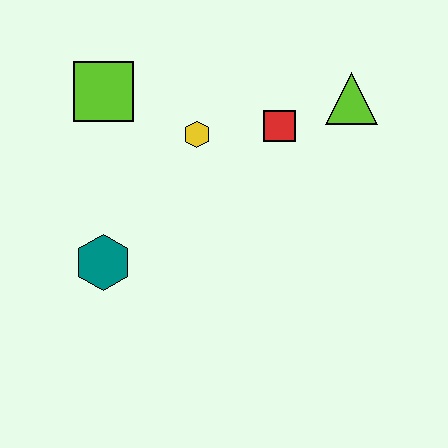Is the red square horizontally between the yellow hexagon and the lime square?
No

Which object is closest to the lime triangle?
The red square is closest to the lime triangle.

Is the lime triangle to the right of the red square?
Yes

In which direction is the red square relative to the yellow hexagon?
The red square is to the right of the yellow hexagon.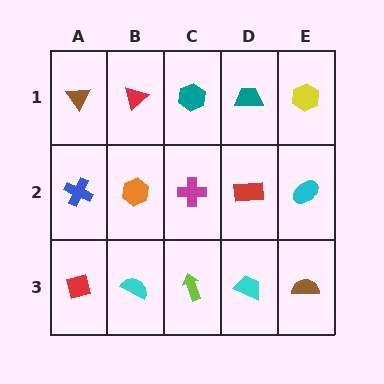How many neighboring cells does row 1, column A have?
2.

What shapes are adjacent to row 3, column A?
A blue cross (row 2, column A), a cyan semicircle (row 3, column B).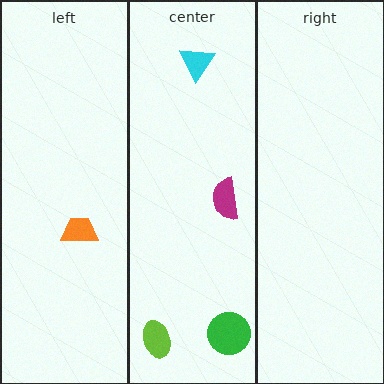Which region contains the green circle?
The center region.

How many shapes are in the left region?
1.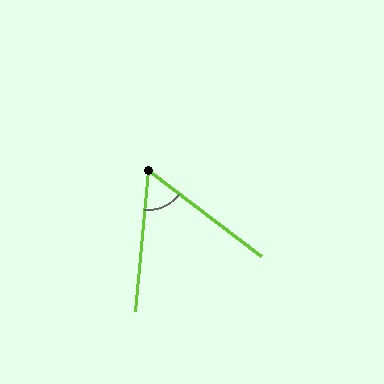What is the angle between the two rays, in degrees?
Approximately 58 degrees.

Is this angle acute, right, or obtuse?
It is acute.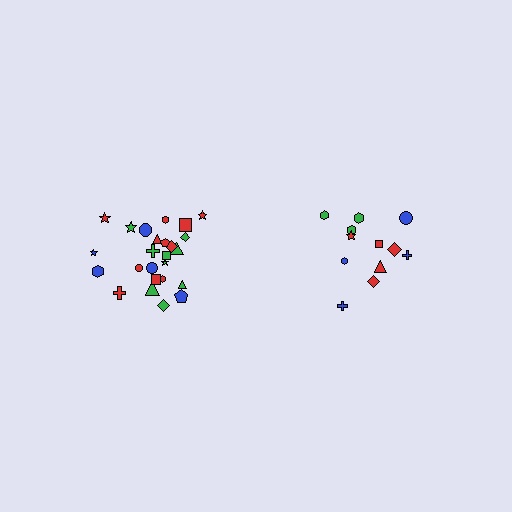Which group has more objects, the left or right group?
The left group.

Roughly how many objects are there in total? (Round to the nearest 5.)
Roughly 35 objects in total.